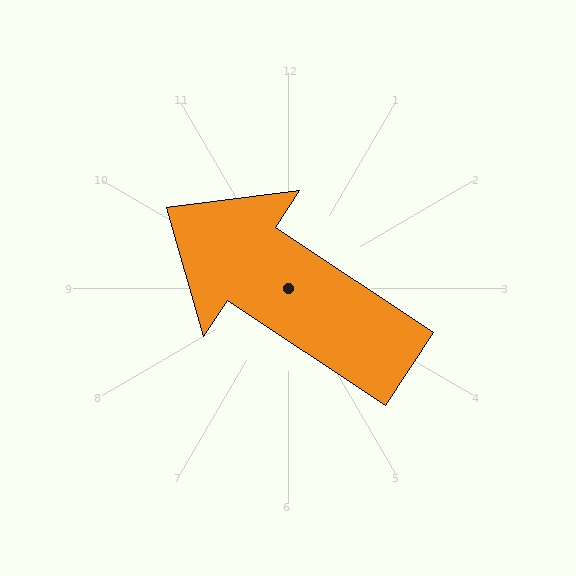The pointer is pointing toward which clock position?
Roughly 10 o'clock.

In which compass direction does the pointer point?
Northwest.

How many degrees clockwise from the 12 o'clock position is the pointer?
Approximately 303 degrees.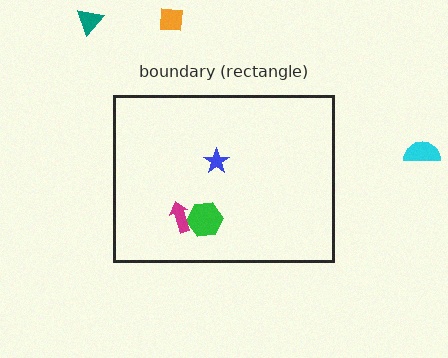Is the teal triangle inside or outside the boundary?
Outside.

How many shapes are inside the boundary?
3 inside, 3 outside.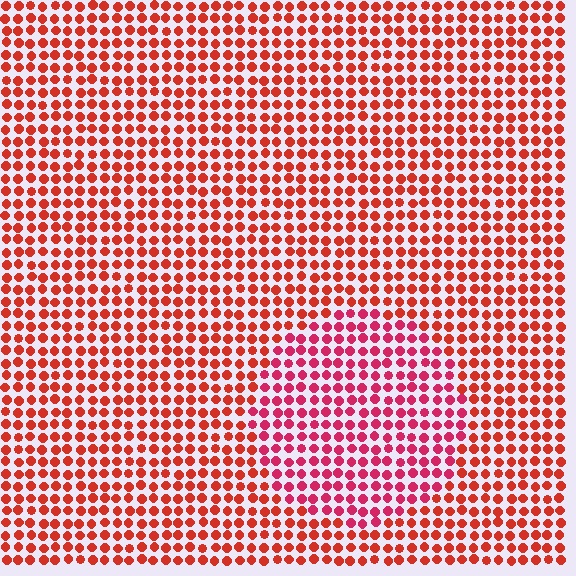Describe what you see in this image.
The image is filled with small red elements in a uniform arrangement. A circle-shaped region is visible where the elements are tinted to a slightly different hue, forming a subtle color boundary.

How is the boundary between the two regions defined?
The boundary is defined purely by a slight shift in hue (about 25 degrees). Spacing, size, and orientation are identical on both sides.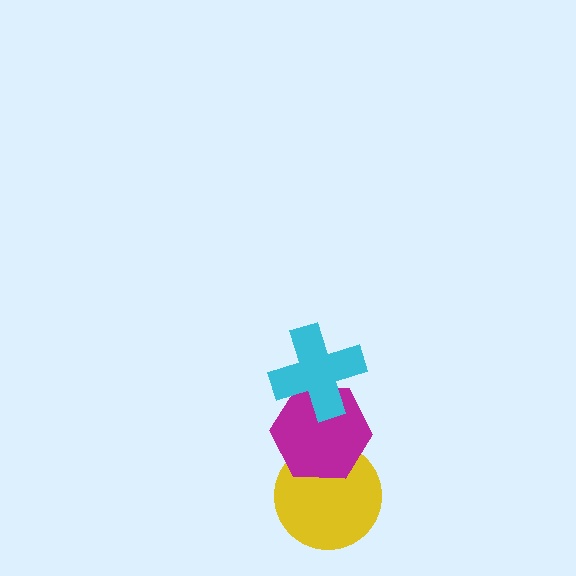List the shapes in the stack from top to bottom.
From top to bottom: the cyan cross, the magenta hexagon, the yellow circle.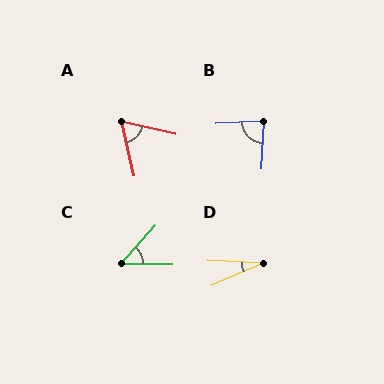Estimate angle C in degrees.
Approximately 50 degrees.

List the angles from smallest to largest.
D (26°), C (50°), A (64°), B (84°).